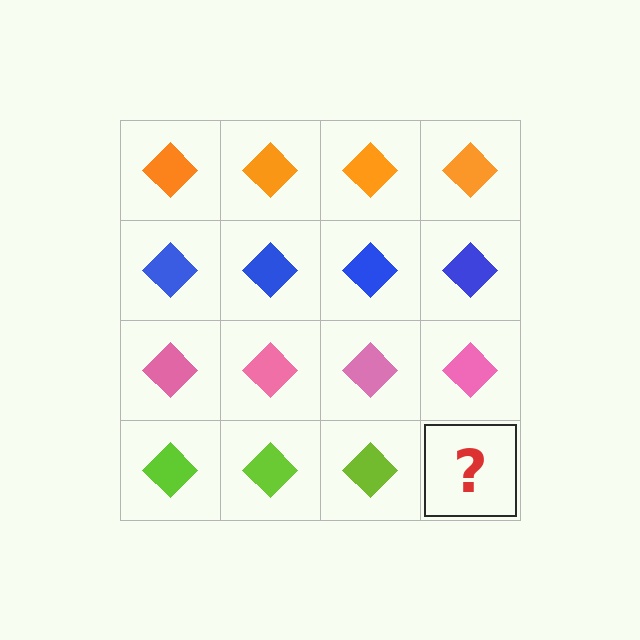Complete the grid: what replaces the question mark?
The question mark should be replaced with a lime diamond.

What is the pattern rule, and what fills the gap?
The rule is that each row has a consistent color. The gap should be filled with a lime diamond.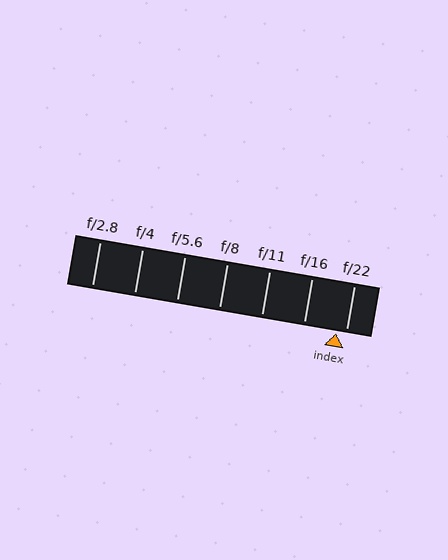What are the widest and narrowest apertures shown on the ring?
The widest aperture shown is f/2.8 and the narrowest is f/22.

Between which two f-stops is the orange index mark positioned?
The index mark is between f/16 and f/22.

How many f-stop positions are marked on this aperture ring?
There are 7 f-stop positions marked.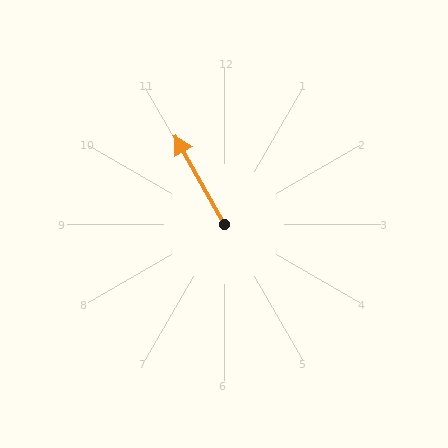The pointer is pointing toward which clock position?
Roughly 11 o'clock.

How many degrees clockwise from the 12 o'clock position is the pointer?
Approximately 331 degrees.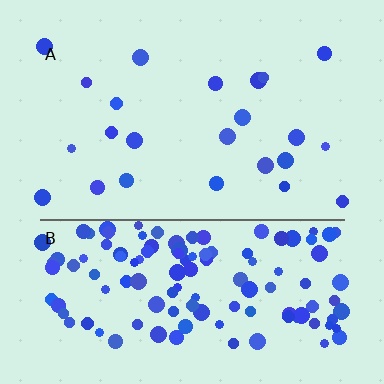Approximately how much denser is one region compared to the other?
Approximately 5.6× — region B over region A.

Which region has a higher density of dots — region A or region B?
B (the bottom).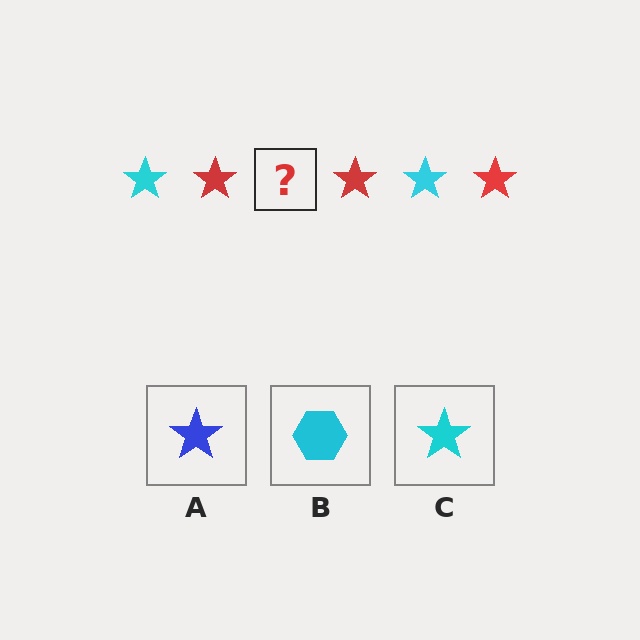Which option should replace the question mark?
Option C.